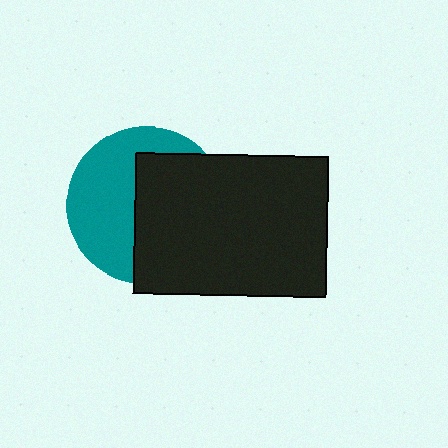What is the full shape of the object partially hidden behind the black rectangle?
The partially hidden object is a teal circle.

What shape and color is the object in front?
The object in front is a black rectangle.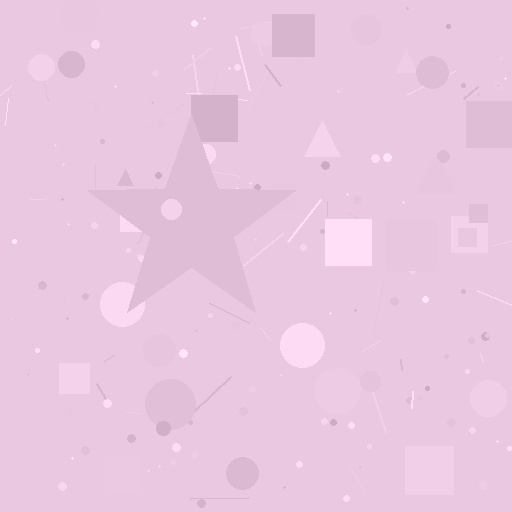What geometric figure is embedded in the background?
A star is embedded in the background.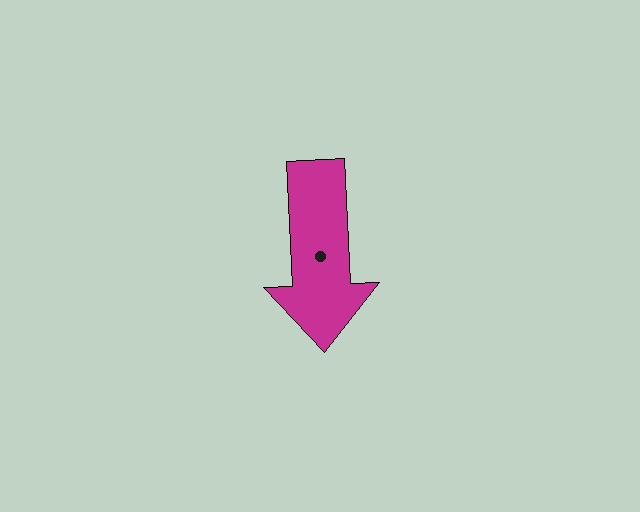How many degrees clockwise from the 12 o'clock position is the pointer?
Approximately 177 degrees.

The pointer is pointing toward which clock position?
Roughly 6 o'clock.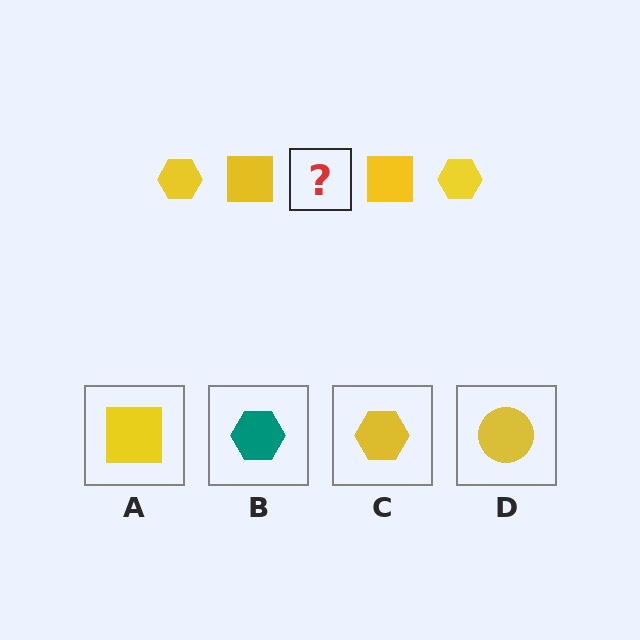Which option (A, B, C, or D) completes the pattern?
C.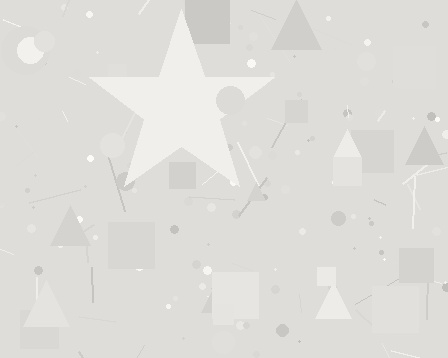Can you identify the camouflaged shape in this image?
The camouflaged shape is a star.